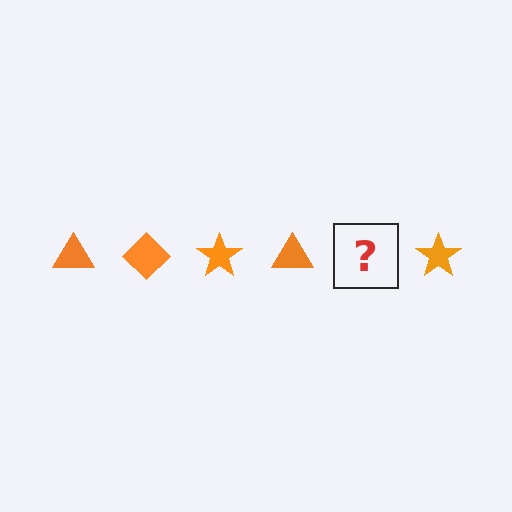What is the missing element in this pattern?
The missing element is an orange diamond.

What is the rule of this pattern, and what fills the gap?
The rule is that the pattern cycles through triangle, diamond, star shapes in orange. The gap should be filled with an orange diamond.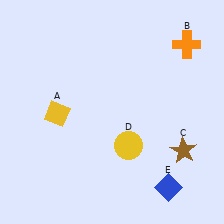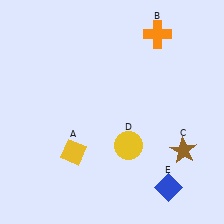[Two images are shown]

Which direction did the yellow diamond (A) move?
The yellow diamond (A) moved down.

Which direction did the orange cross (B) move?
The orange cross (B) moved left.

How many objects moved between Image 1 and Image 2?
2 objects moved between the two images.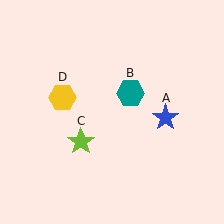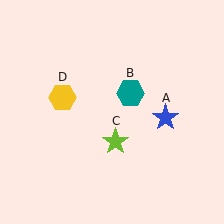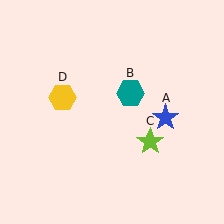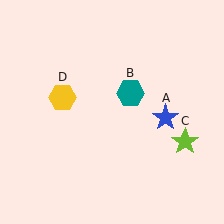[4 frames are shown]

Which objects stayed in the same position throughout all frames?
Blue star (object A) and teal hexagon (object B) and yellow hexagon (object D) remained stationary.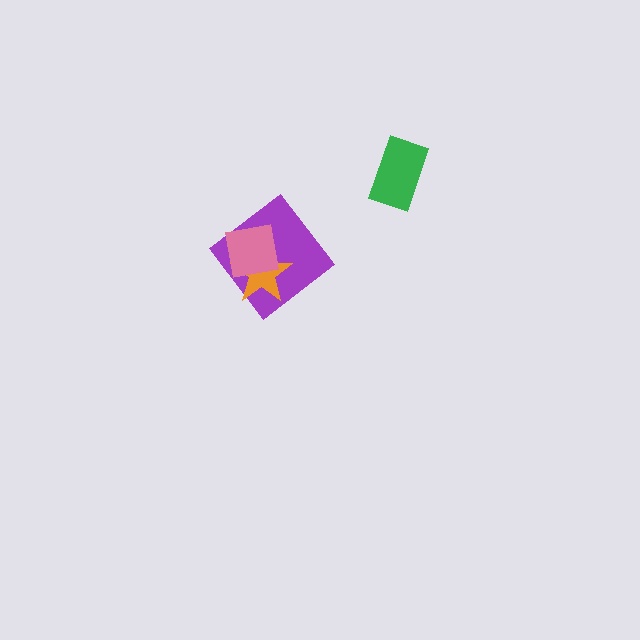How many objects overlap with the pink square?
2 objects overlap with the pink square.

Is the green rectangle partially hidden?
No, no other shape covers it.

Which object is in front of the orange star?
The pink square is in front of the orange star.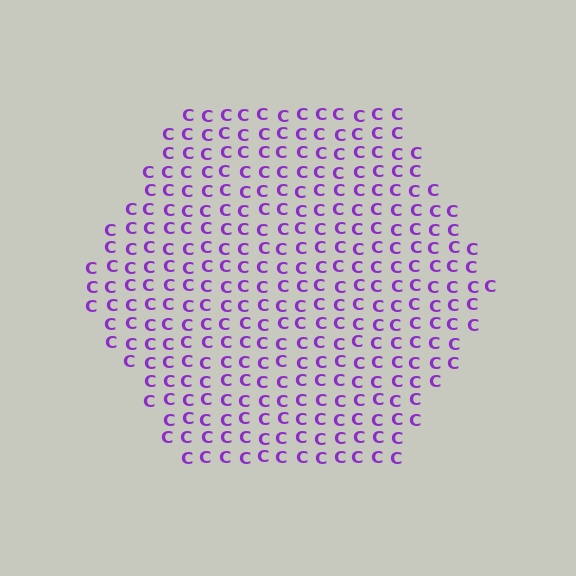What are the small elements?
The small elements are letter C's.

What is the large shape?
The large shape is a hexagon.